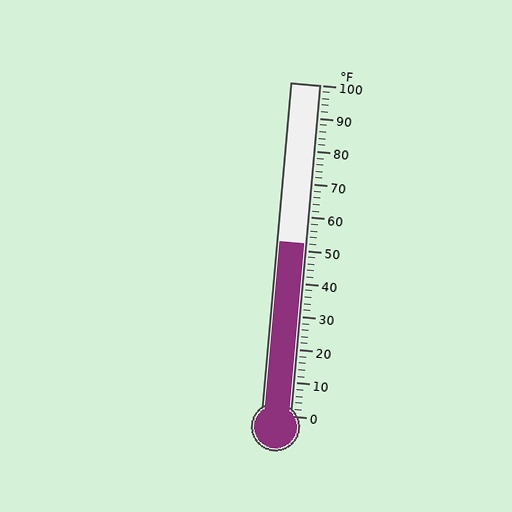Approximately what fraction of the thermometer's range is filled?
The thermometer is filled to approximately 50% of its range.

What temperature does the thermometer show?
The thermometer shows approximately 52°F.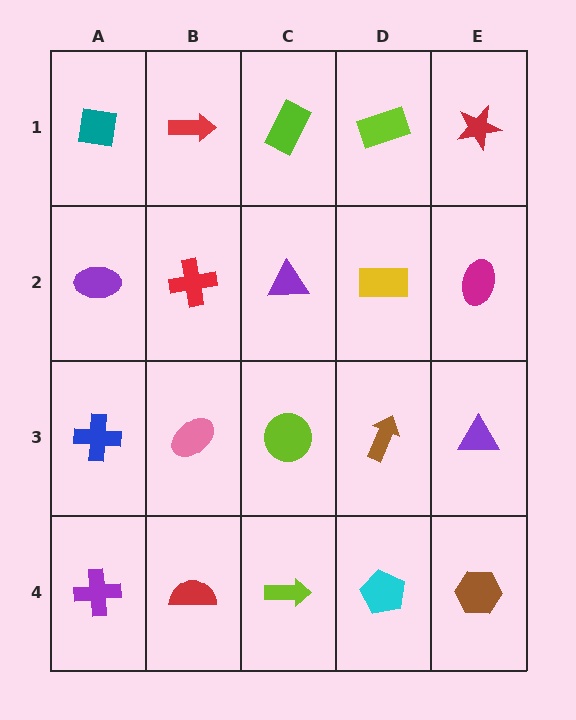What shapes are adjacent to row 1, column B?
A red cross (row 2, column B), a teal square (row 1, column A), a lime rectangle (row 1, column C).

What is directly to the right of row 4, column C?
A cyan pentagon.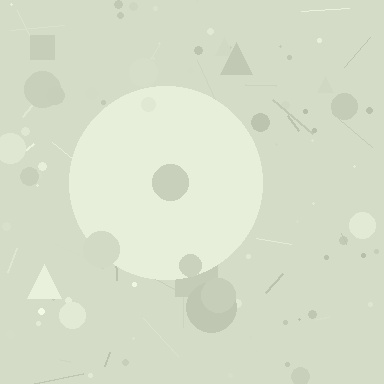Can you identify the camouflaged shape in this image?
The camouflaged shape is a circle.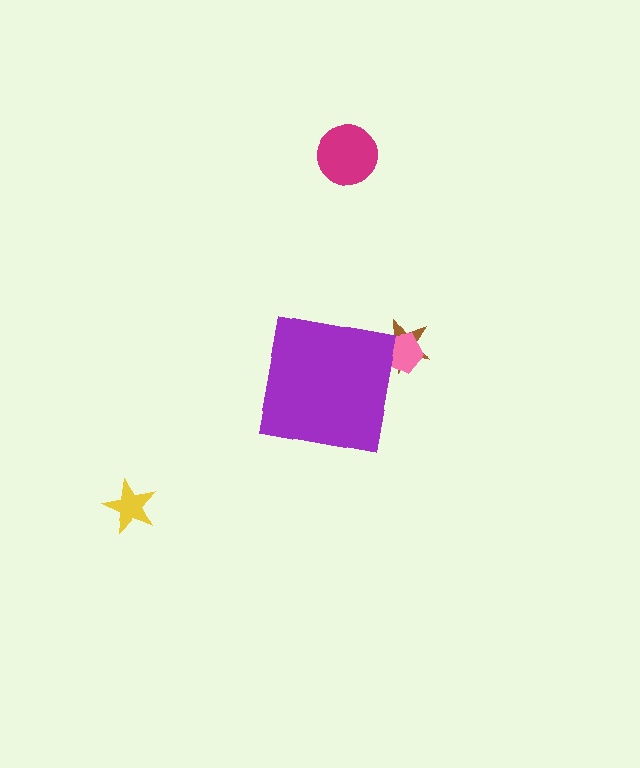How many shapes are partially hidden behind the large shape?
2 shapes are partially hidden.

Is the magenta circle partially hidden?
No, the magenta circle is fully visible.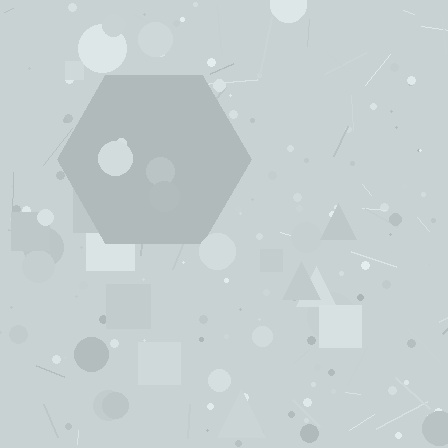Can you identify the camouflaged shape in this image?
The camouflaged shape is a hexagon.